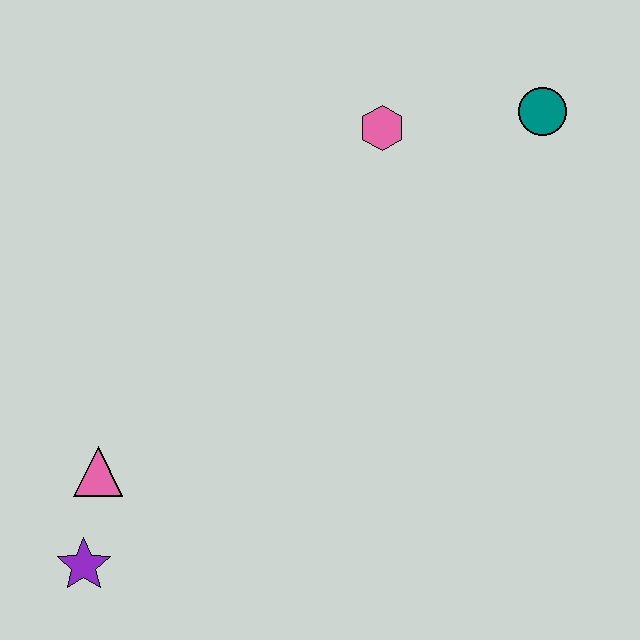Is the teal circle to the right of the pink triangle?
Yes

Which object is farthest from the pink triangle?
The teal circle is farthest from the pink triangle.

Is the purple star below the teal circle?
Yes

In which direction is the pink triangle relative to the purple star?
The pink triangle is above the purple star.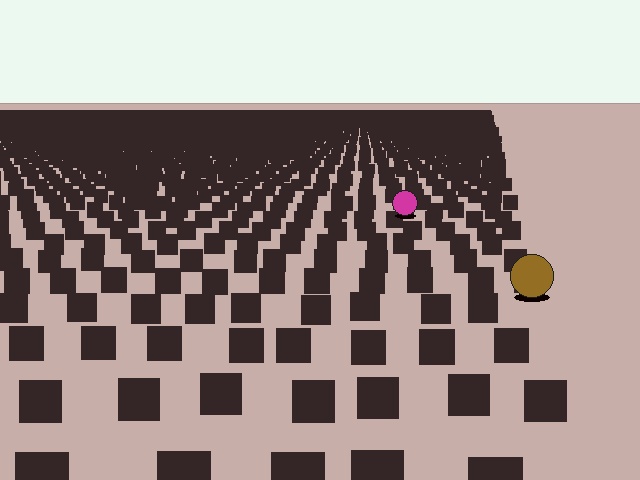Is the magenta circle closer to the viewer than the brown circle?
No. The brown circle is closer — you can tell from the texture gradient: the ground texture is coarser near it.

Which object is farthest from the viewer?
The magenta circle is farthest from the viewer. It appears smaller and the ground texture around it is denser.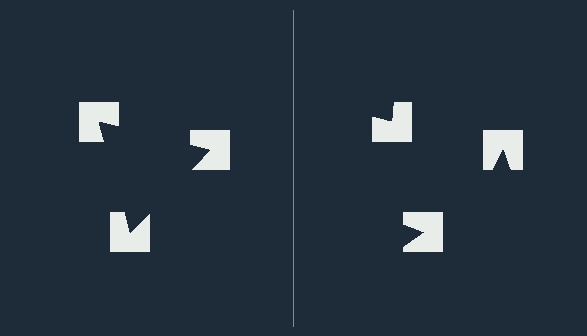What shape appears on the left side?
An illusory triangle.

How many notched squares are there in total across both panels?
6 — 3 on each side.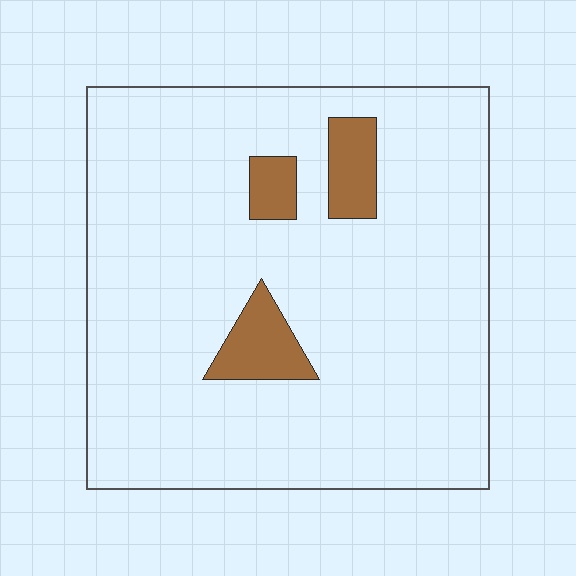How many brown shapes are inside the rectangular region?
3.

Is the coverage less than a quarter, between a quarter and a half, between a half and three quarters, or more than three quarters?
Less than a quarter.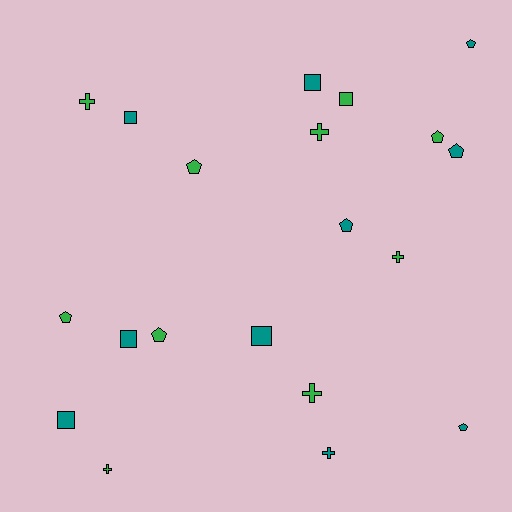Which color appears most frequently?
Teal, with 10 objects.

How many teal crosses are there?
There is 1 teal cross.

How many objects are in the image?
There are 20 objects.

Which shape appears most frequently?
Pentagon, with 8 objects.